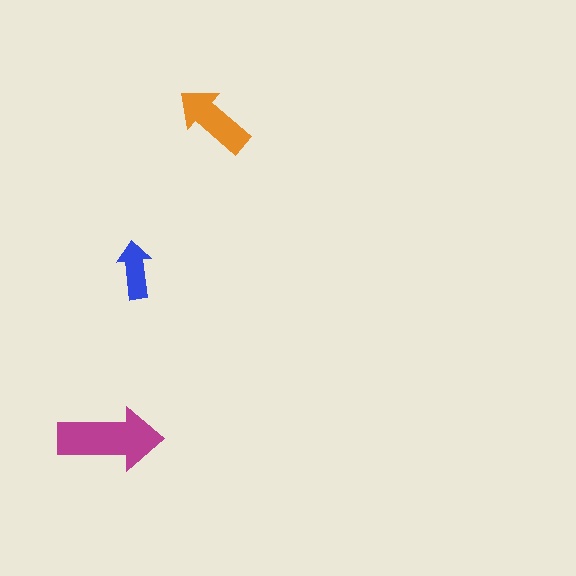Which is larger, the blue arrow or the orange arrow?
The orange one.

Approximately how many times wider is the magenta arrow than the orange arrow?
About 1.5 times wider.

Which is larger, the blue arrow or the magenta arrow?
The magenta one.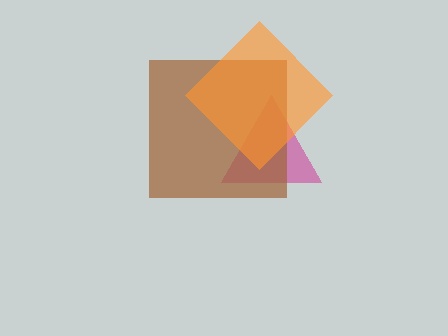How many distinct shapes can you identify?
There are 3 distinct shapes: a magenta triangle, a brown square, an orange diamond.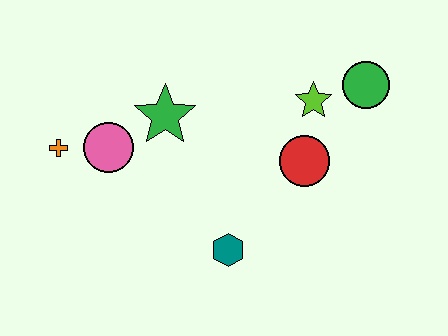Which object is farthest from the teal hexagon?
The green circle is farthest from the teal hexagon.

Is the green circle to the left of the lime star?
No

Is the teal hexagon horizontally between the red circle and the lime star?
No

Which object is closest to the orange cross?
The pink circle is closest to the orange cross.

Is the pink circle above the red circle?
Yes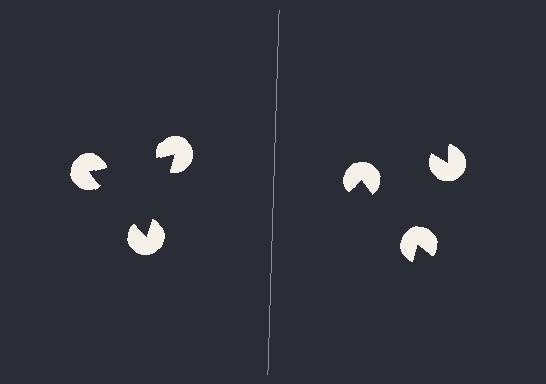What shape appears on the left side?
An illusory triangle.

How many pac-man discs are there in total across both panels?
6 — 3 on each side.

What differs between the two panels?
The pac-man discs are positioned identically on both sides; only the wedge orientations differ. On the left they align to a triangle; on the right they are misaligned.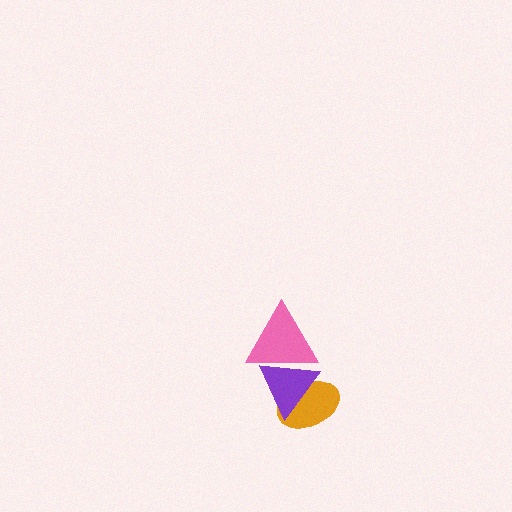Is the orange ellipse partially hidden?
Yes, it is partially covered by another shape.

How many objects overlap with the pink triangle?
1 object overlaps with the pink triangle.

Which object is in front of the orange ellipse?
The purple triangle is in front of the orange ellipse.